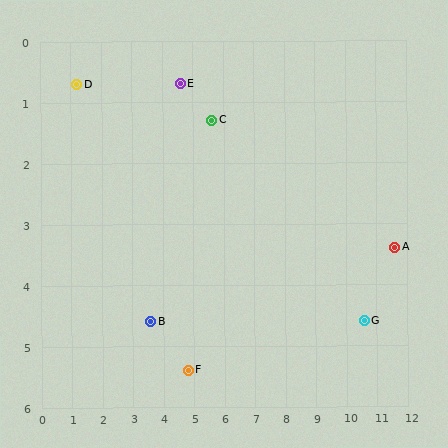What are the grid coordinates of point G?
Point G is at approximately (10.6, 4.6).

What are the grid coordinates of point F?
Point F is at approximately (4.8, 5.4).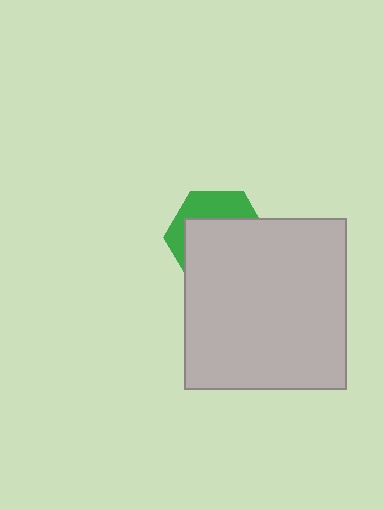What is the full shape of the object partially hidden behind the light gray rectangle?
The partially hidden object is a green hexagon.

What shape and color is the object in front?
The object in front is a light gray rectangle.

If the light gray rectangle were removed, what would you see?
You would see the complete green hexagon.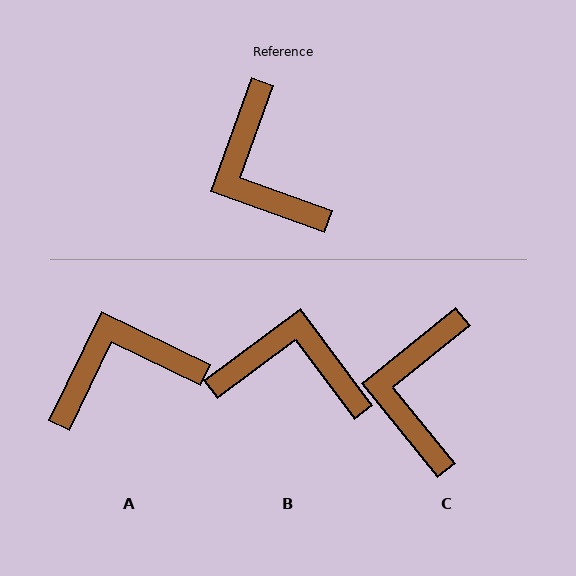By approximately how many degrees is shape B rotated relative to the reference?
Approximately 124 degrees clockwise.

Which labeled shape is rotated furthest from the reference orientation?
B, about 124 degrees away.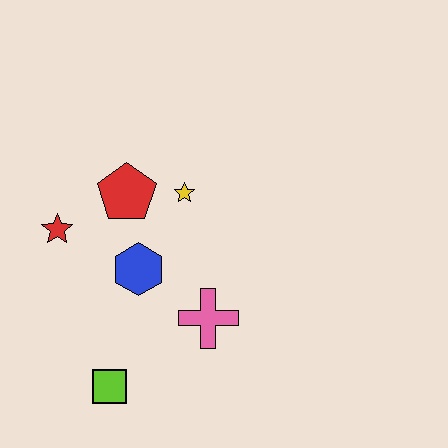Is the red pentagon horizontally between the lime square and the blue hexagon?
Yes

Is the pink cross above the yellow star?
No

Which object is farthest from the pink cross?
The red star is farthest from the pink cross.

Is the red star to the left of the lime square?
Yes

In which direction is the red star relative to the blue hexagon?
The red star is to the left of the blue hexagon.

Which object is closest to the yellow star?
The red pentagon is closest to the yellow star.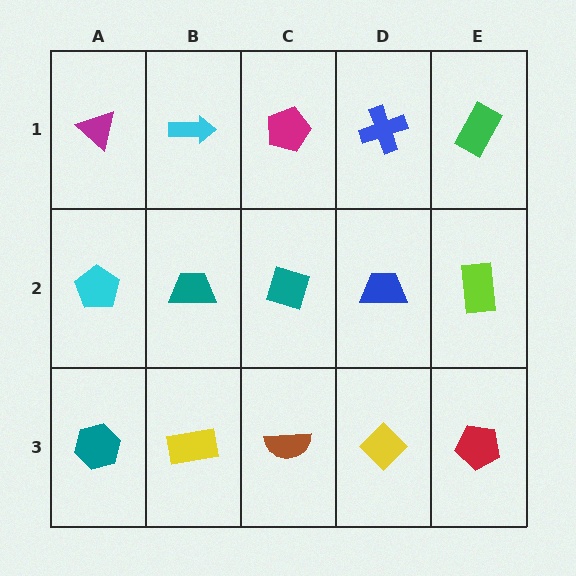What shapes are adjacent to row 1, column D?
A blue trapezoid (row 2, column D), a magenta pentagon (row 1, column C), a green rectangle (row 1, column E).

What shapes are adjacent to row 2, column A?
A magenta triangle (row 1, column A), a teal hexagon (row 3, column A), a teal trapezoid (row 2, column B).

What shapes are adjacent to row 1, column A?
A cyan pentagon (row 2, column A), a cyan arrow (row 1, column B).